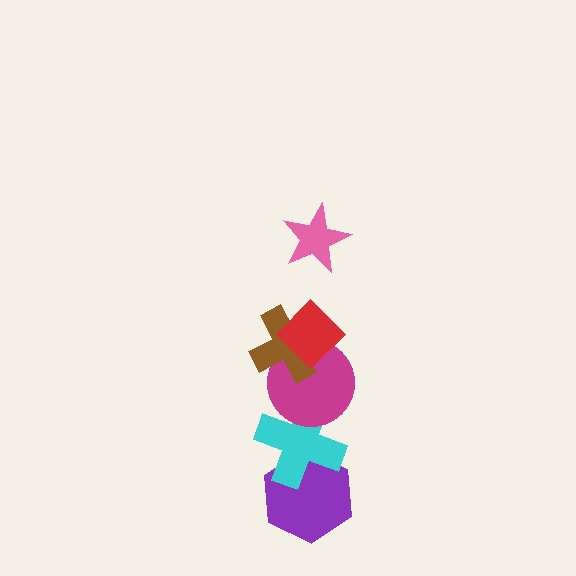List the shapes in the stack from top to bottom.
From top to bottom: the pink star, the red diamond, the brown cross, the magenta circle, the cyan cross, the purple hexagon.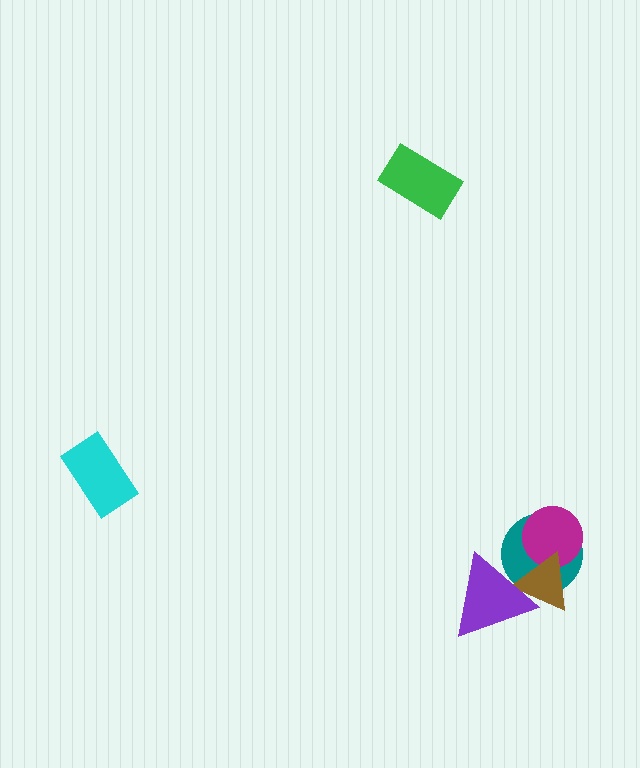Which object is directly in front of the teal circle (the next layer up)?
The magenta circle is directly in front of the teal circle.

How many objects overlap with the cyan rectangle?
0 objects overlap with the cyan rectangle.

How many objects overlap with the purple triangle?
2 objects overlap with the purple triangle.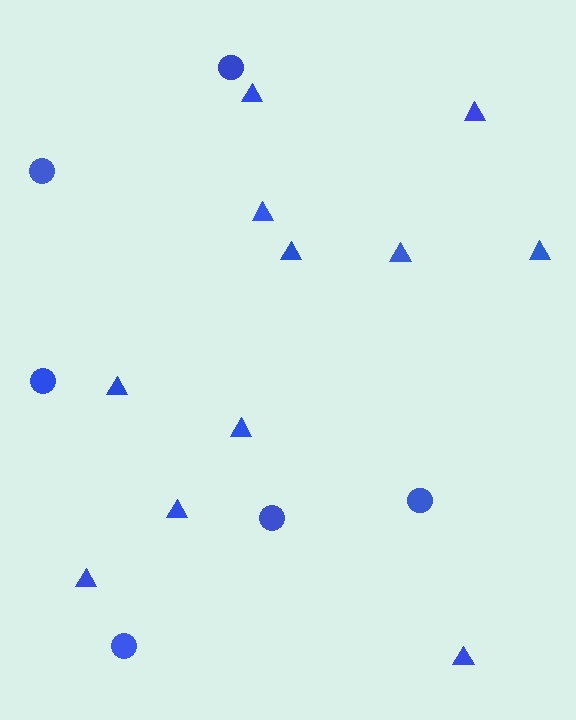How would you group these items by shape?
There are 2 groups: one group of triangles (11) and one group of circles (6).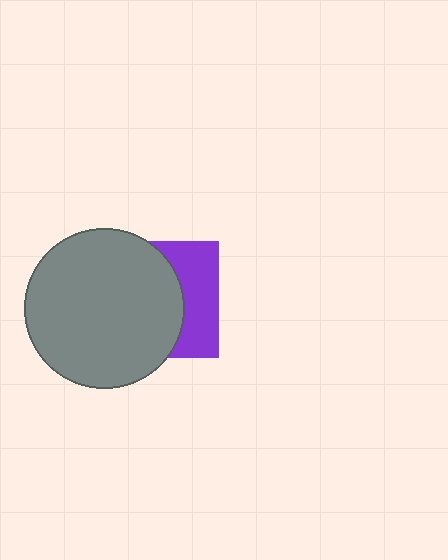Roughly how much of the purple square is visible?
A small part of it is visible (roughly 36%).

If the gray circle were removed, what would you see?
You would see the complete purple square.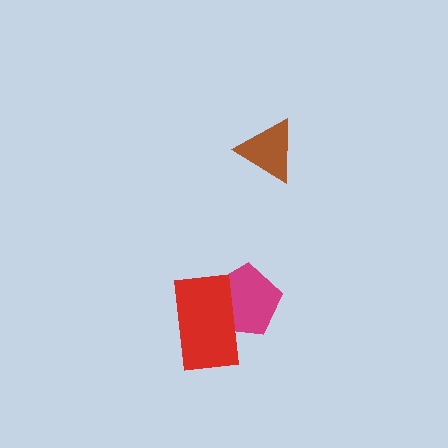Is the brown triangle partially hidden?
No, no other shape covers it.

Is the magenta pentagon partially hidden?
Yes, it is partially covered by another shape.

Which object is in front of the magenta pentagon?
The red rectangle is in front of the magenta pentagon.